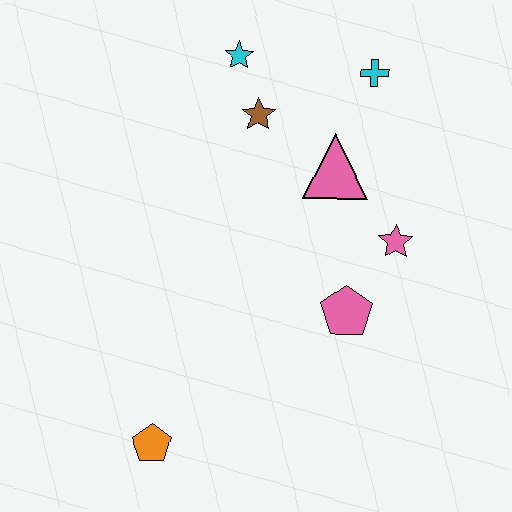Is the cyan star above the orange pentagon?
Yes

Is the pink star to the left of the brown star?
No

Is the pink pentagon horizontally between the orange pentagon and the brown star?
No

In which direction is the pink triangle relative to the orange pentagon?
The pink triangle is above the orange pentagon.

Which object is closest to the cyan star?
The brown star is closest to the cyan star.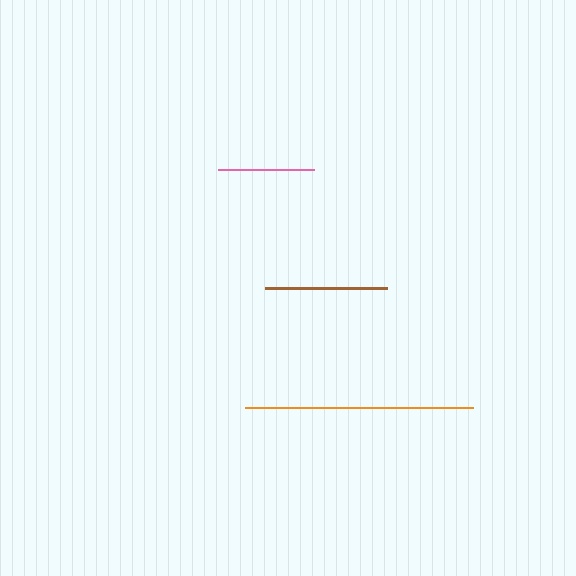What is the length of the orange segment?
The orange segment is approximately 227 pixels long.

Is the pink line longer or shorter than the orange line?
The orange line is longer than the pink line.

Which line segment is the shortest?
The pink line is the shortest at approximately 96 pixels.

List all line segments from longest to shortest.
From longest to shortest: orange, brown, pink.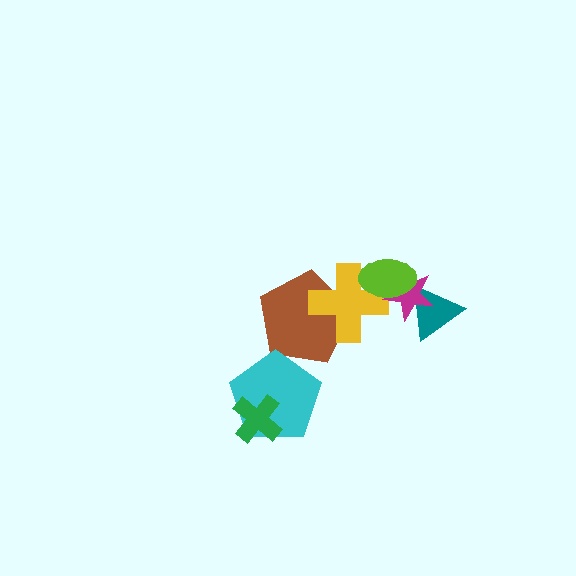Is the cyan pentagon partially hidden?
Yes, it is partially covered by another shape.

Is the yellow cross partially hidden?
Yes, it is partially covered by another shape.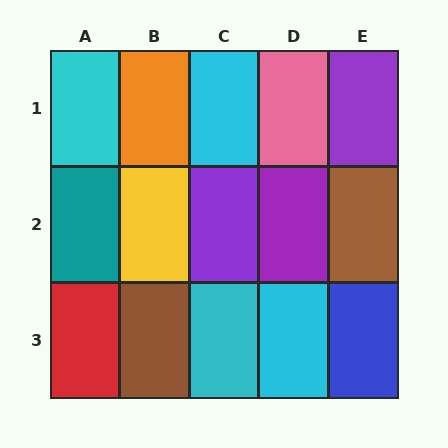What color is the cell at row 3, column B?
Brown.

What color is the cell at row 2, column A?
Teal.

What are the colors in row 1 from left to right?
Cyan, orange, cyan, pink, purple.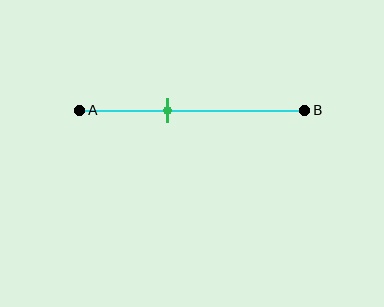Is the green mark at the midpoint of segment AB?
No, the mark is at about 40% from A, not at the 50% midpoint.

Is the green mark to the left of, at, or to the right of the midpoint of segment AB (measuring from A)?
The green mark is to the left of the midpoint of segment AB.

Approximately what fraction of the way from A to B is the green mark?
The green mark is approximately 40% of the way from A to B.